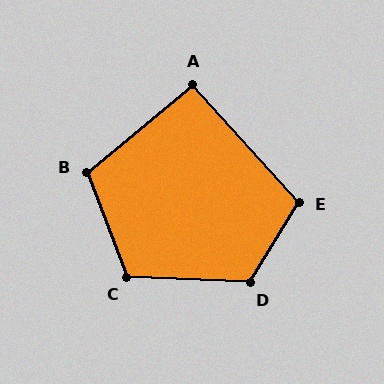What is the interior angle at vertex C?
Approximately 113 degrees (obtuse).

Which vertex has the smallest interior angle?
A, at approximately 92 degrees.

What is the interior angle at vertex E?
Approximately 107 degrees (obtuse).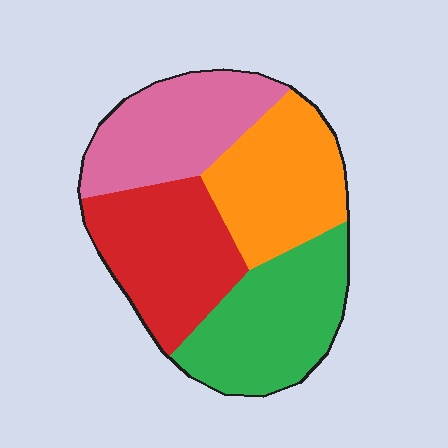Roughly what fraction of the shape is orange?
Orange takes up less than a quarter of the shape.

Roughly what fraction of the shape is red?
Red covers around 25% of the shape.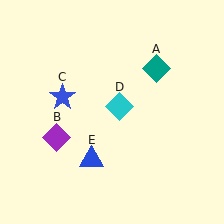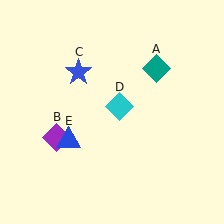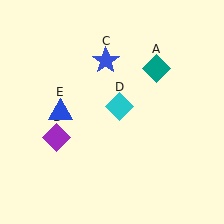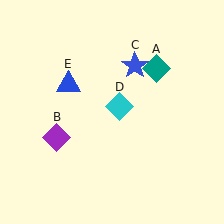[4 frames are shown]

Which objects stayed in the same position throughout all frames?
Teal diamond (object A) and purple diamond (object B) and cyan diamond (object D) remained stationary.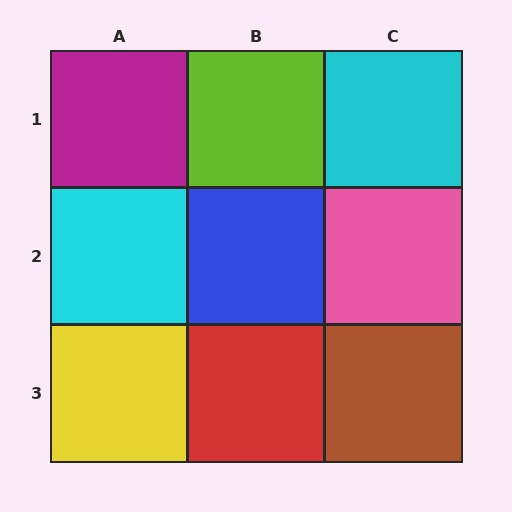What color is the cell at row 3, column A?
Yellow.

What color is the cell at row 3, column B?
Red.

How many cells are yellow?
1 cell is yellow.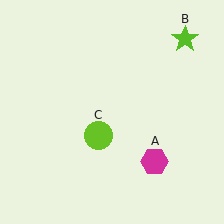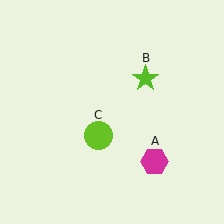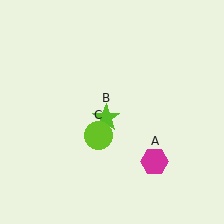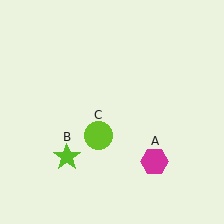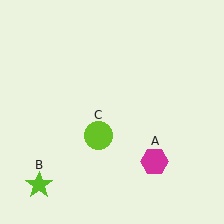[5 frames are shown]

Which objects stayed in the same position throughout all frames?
Magenta hexagon (object A) and lime circle (object C) remained stationary.